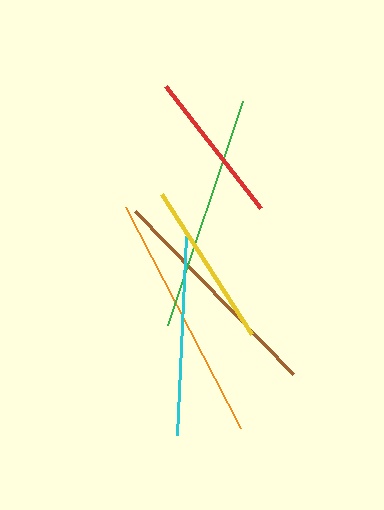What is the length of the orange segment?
The orange segment is approximately 249 pixels long.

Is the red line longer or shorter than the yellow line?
The yellow line is longer than the red line.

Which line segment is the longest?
The orange line is the longest at approximately 249 pixels.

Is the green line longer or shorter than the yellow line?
The green line is longer than the yellow line.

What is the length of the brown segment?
The brown segment is approximately 227 pixels long.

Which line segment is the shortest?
The red line is the shortest at approximately 154 pixels.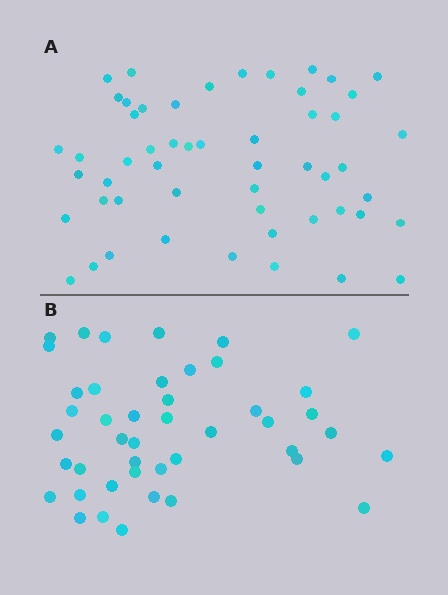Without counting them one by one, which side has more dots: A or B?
Region A (the top region) has more dots.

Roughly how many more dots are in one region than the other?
Region A has roughly 8 or so more dots than region B.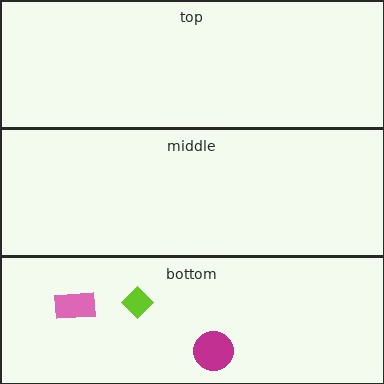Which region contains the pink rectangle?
The bottom region.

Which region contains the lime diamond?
The bottom region.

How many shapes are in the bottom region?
3.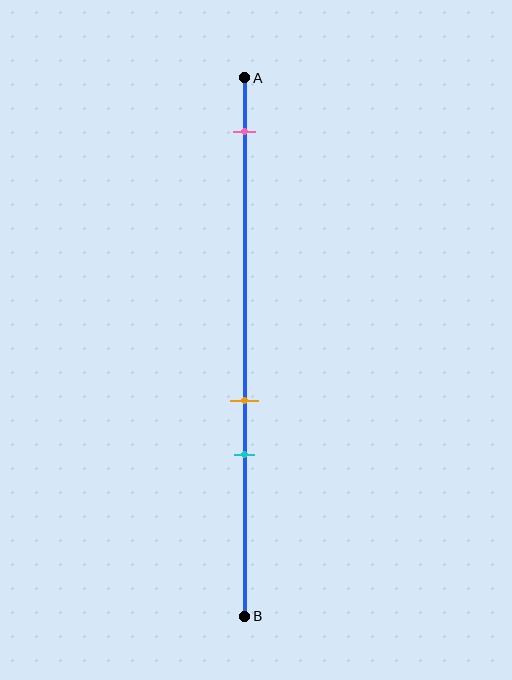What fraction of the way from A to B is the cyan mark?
The cyan mark is approximately 70% (0.7) of the way from A to B.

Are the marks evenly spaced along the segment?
No, the marks are not evenly spaced.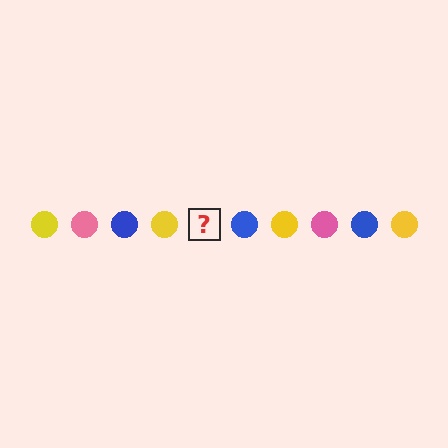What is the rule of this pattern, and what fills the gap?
The rule is that the pattern cycles through yellow, pink, blue circles. The gap should be filled with a pink circle.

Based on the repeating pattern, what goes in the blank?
The blank should be a pink circle.